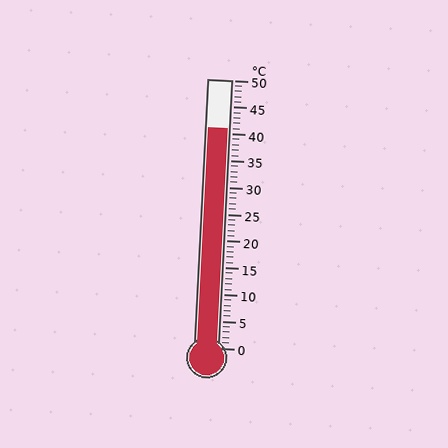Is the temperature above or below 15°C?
The temperature is above 15°C.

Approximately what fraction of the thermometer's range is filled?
The thermometer is filled to approximately 80% of its range.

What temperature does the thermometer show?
The thermometer shows approximately 41°C.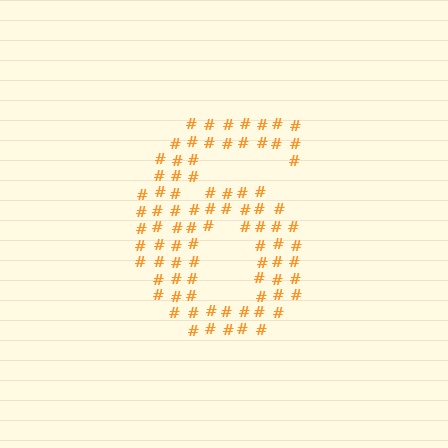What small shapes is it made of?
It is made of small hash symbols.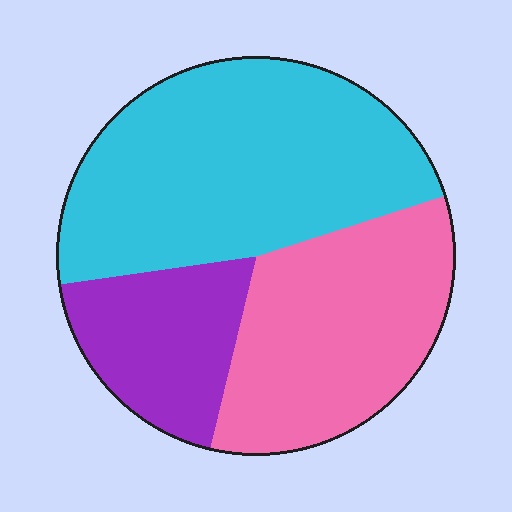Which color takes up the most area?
Cyan, at roughly 45%.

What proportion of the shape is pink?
Pink covers roughly 35% of the shape.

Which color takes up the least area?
Purple, at roughly 20%.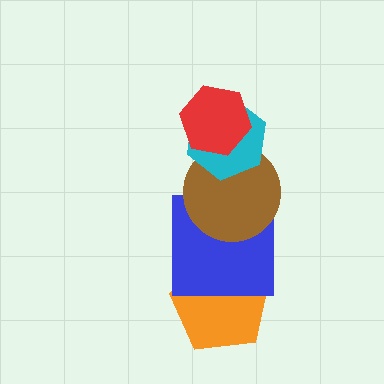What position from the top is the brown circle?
The brown circle is 3rd from the top.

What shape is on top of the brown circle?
The cyan hexagon is on top of the brown circle.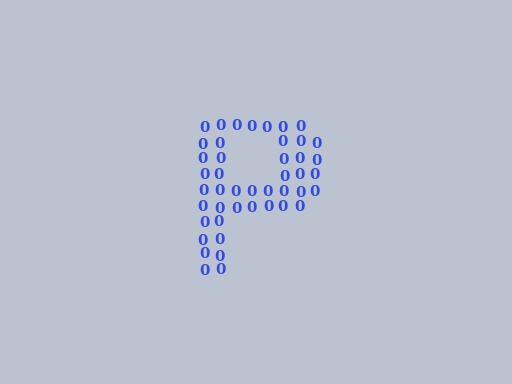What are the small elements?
The small elements are digit 0's.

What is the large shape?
The large shape is the letter P.